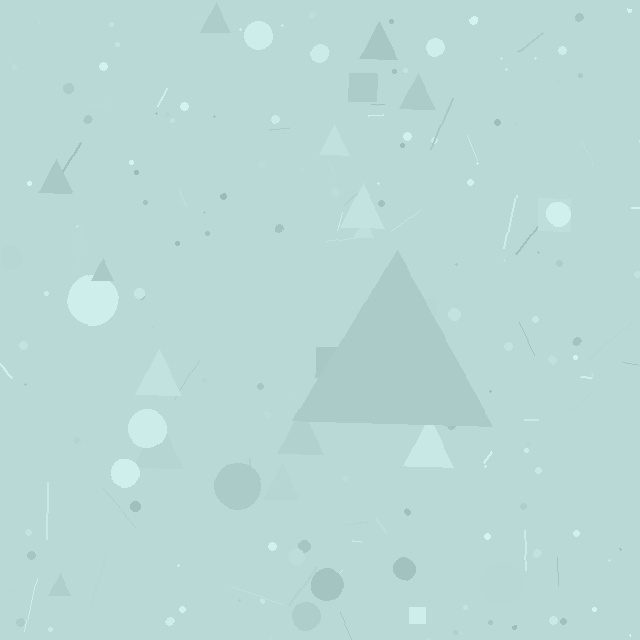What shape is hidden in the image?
A triangle is hidden in the image.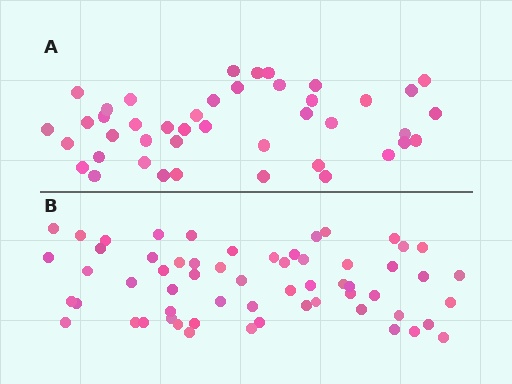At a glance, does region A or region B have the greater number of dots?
Region B (the bottom region) has more dots.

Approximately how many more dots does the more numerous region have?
Region B has approximately 15 more dots than region A.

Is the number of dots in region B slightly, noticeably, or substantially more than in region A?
Region B has noticeably more, but not dramatically so. The ratio is roughly 1.4 to 1.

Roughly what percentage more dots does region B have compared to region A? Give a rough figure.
About 40% more.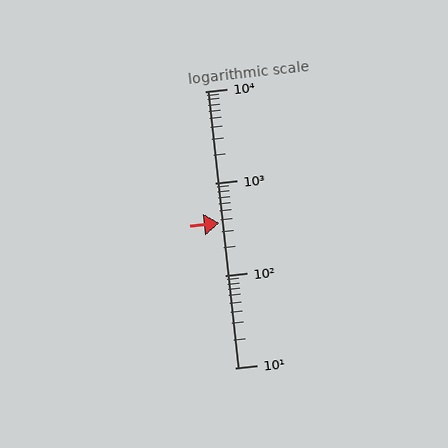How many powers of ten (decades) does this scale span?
The scale spans 3 decades, from 10 to 10000.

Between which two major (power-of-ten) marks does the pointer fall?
The pointer is between 100 and 1000.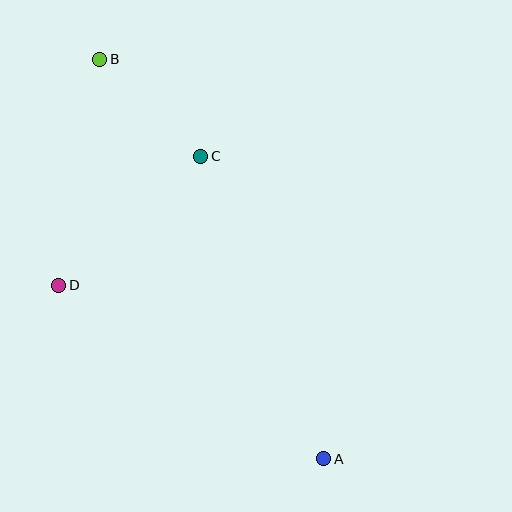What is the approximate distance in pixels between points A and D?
The distance between A and D is approximately 317 pixels.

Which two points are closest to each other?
Points B and C are closest to each other.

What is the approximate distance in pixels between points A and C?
The distance between A and C is approximately 327 pixels.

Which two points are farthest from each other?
Points A and B are farthest from each other.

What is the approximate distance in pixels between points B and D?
The distance between B and D is approximately 230 pixels.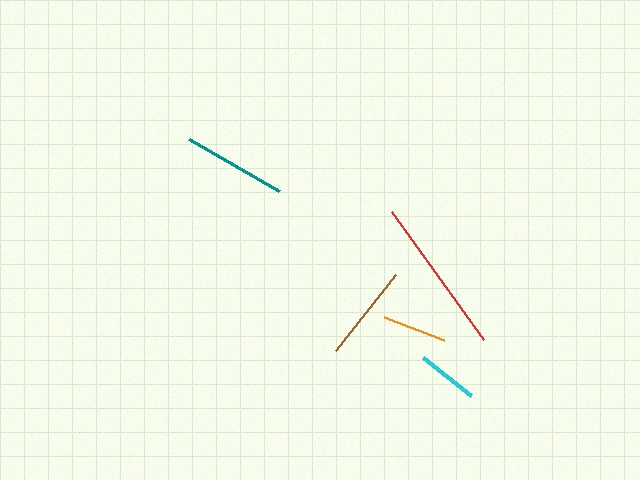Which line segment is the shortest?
The cyan line is the shortest at approximately 61 pixels.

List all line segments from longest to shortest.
From longest to shortest: red, teal, brown, orange, cyan.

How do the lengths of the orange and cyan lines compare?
The orange and cyan lines are approximately the same length.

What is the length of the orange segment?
The orange segment is approximately 64 pixels long.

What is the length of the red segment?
The red segment is approximately 159 pixels long.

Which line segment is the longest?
The red line is the longest at approximately 159 pixels.